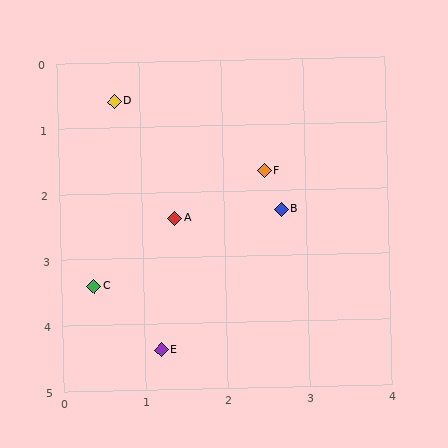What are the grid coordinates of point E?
Point E is at approximately (1.2, 4.4).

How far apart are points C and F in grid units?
Points C and F are about 2.7 grid units apart.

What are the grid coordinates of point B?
Point B is at approximately (2.7, 2.3).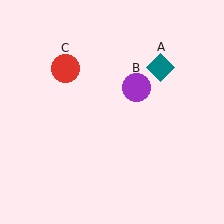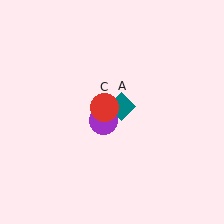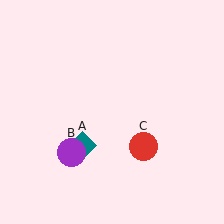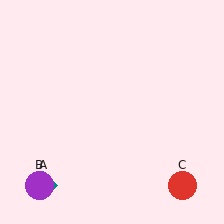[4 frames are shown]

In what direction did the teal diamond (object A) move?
The teal diamond (object A) moved down and to the left.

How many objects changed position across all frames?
3 objects changed position: teal diamond (object A), purple circle (object B), red circle (object C).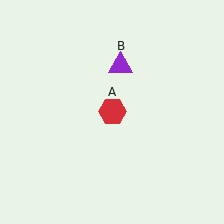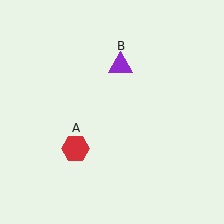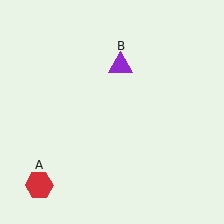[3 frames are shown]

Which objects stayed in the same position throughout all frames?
Purple triangle (object B) remained stationary.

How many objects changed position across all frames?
1 object changed position: red hexagon (object A).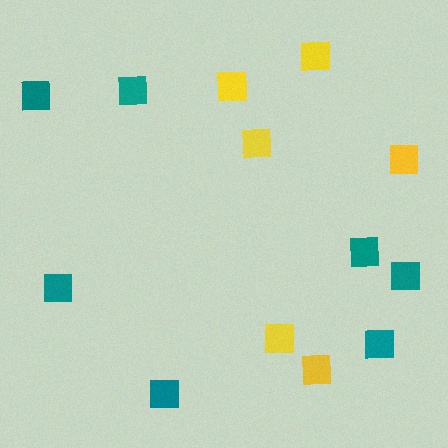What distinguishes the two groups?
There are 2 groups: one group of yellow squares (6) and one group of teal squares (7).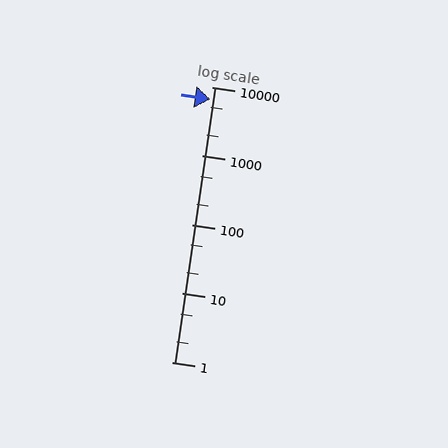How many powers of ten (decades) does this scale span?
The scale spans 4 decades, from 1 to 10000.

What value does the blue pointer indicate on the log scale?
The pointer indicates approximately 6600.